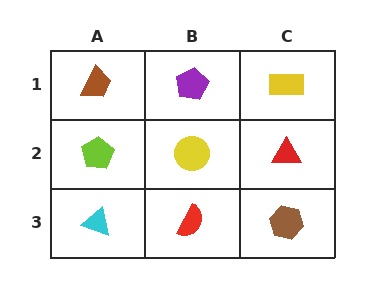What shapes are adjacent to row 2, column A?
A brown trapezoid (row 1, column A), a cyan triangle (row 3, column A), a yellow circle (row 2, column B).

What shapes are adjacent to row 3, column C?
A red triangle (row 2, column C), a red semicircle (row 3, column B).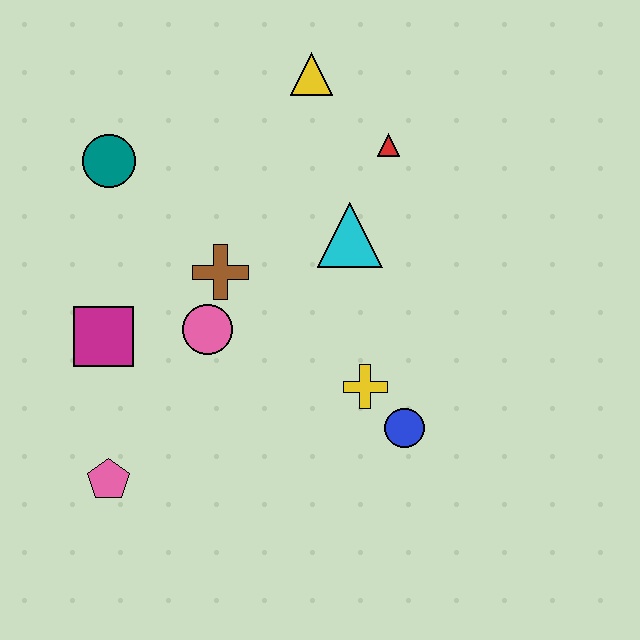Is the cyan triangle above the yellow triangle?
No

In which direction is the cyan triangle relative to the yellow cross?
The cyan triangle is above the yellow cross.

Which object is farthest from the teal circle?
The blue circle is farthest from the teal circle.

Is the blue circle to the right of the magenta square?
Yes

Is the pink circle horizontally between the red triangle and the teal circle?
Yes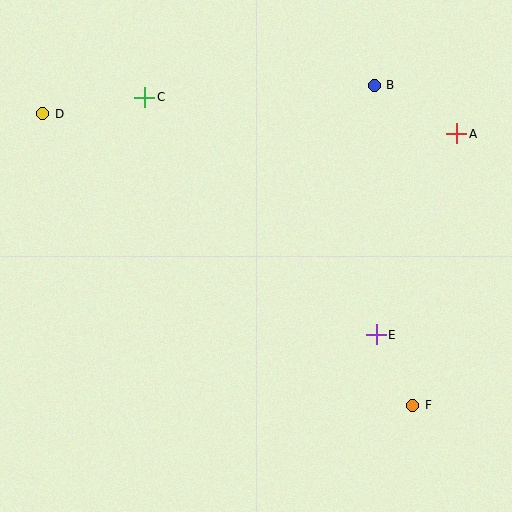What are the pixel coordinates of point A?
Point A is at (457, 134).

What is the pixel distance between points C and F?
The distance between C and F is 408 pixels.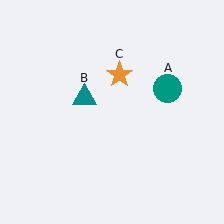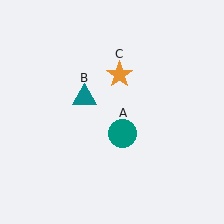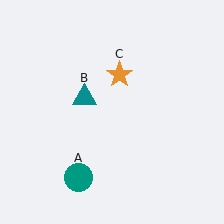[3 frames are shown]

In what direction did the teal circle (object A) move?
The teal circle (object A) moved down and to the left.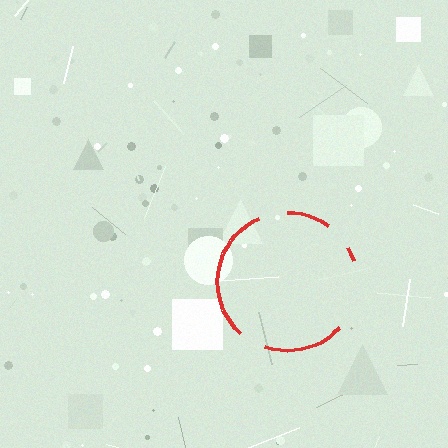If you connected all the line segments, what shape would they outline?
They would outline a circle.